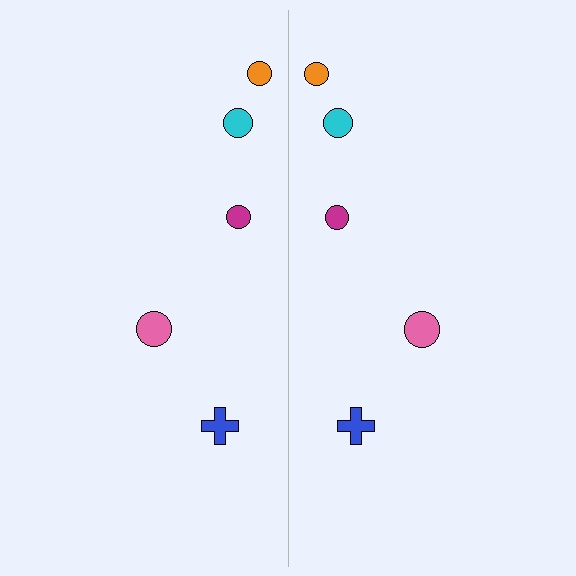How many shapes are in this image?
There are 10 shapes in this image.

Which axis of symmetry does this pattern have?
The pattern has a vertical axis of symmetry running through the center of the image.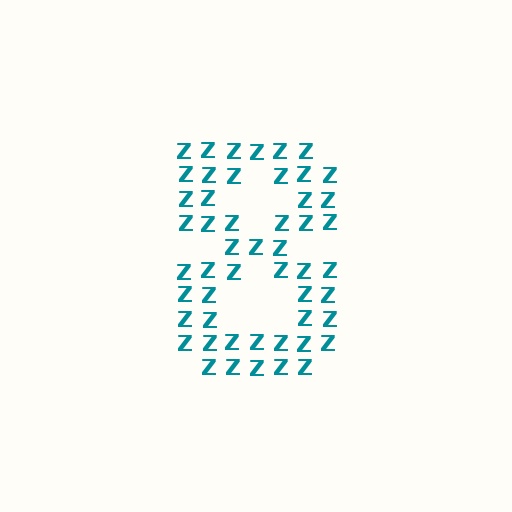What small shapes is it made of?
It is made of small letter Z's.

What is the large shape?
The large shape is the digit 8.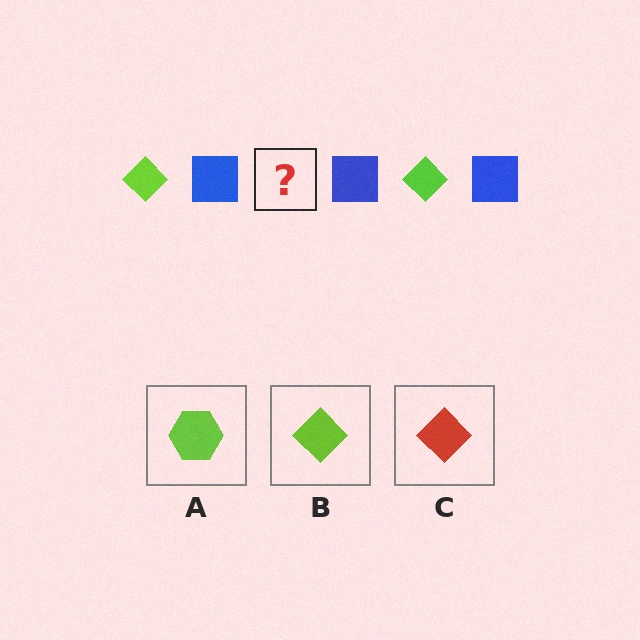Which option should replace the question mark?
Option B.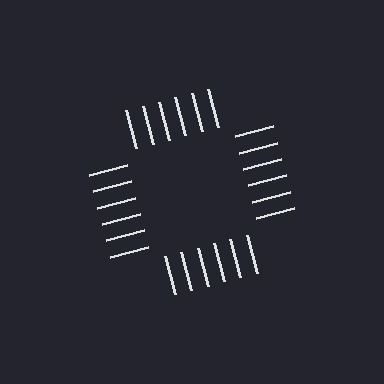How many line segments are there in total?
24 — 6 along each of the 4 edges.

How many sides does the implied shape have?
4 sides — the line-ends trace a square.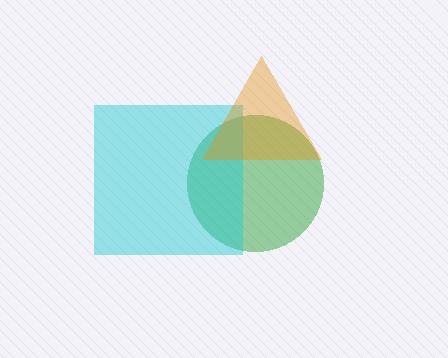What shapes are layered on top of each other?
The layered shapes are: a green circle, a cyan square, an orange triangle.